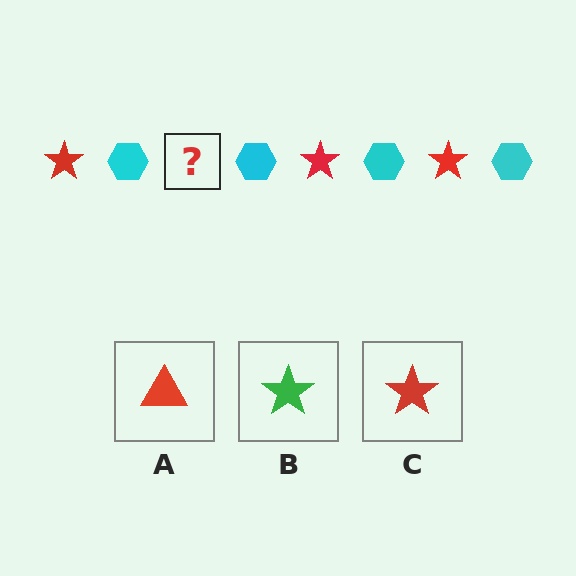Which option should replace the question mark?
Option C.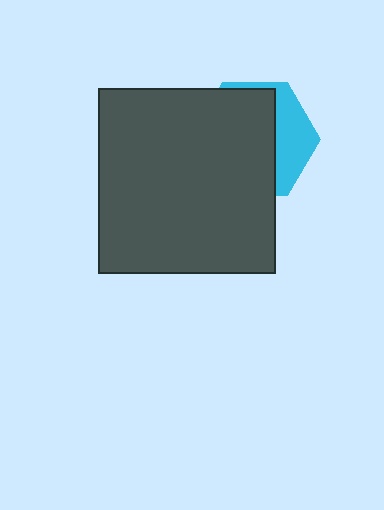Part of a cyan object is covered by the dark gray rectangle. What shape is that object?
It is a hexagon.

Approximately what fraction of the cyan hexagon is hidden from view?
Roughly 68% of the cyan hexagon is hidden behind the dark gray rectangle.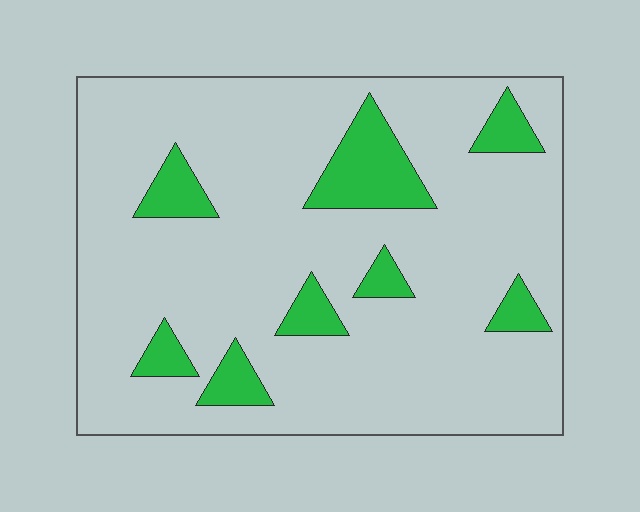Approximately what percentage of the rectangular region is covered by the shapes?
Approximately 15%.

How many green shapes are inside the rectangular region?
8.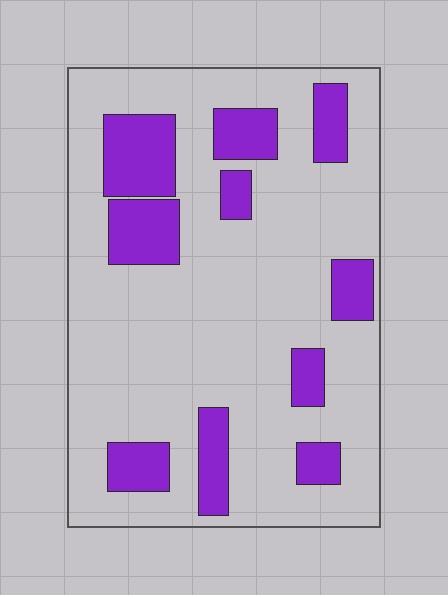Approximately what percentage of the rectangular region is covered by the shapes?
Approximately 20%.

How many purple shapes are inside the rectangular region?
10.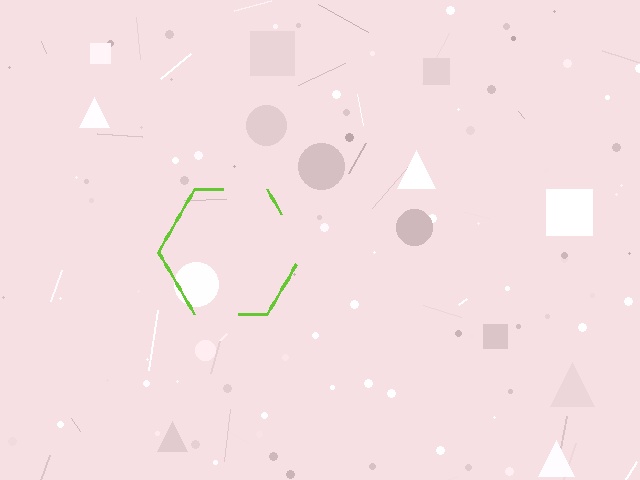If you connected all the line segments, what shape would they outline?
They would outline a hexagon.